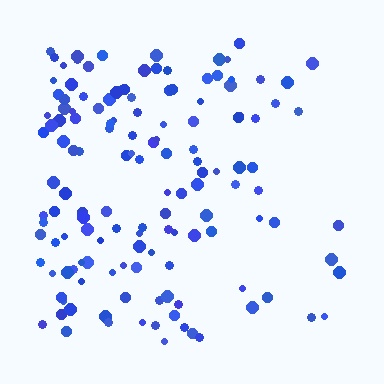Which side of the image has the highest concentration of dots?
The left.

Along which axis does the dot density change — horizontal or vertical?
Horizontal.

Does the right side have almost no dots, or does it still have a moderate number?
Still a moderate number, just noticeably fewer than the left.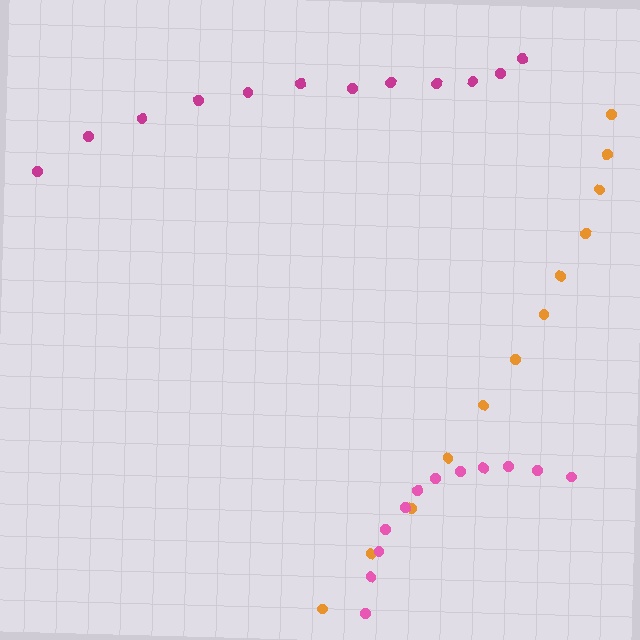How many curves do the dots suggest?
There are 3 distinct paths.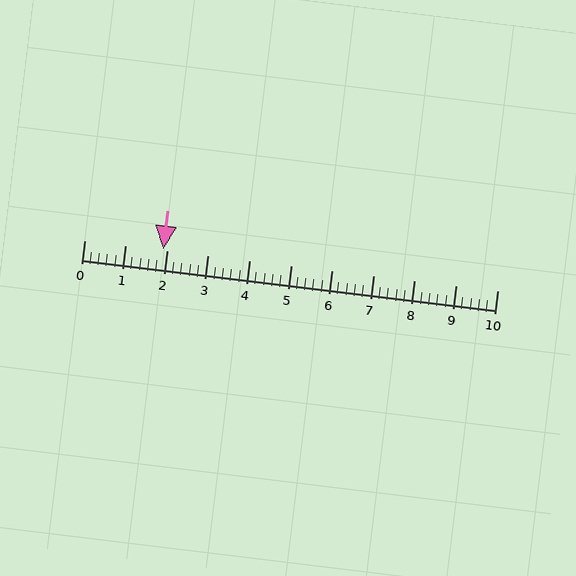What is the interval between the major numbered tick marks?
The major tick marks are spaced 1 units apart.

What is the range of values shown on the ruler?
The ruler shows values from 0 to 10.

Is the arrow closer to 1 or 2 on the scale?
The arrow is closer to 2.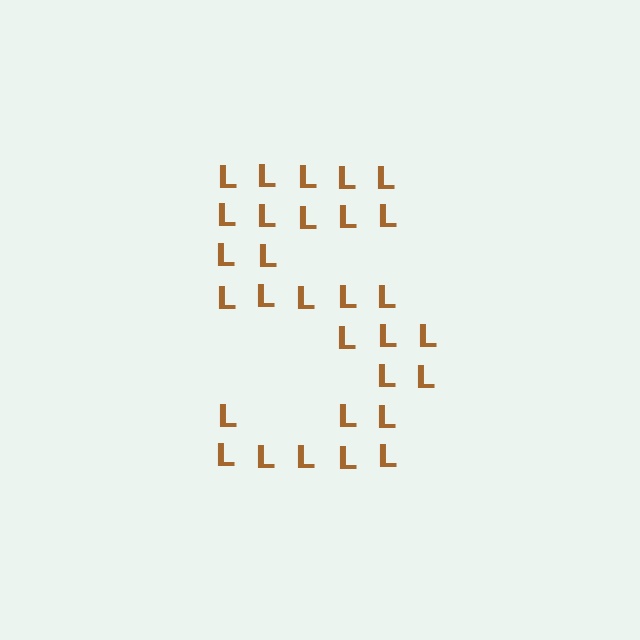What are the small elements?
The small elements are letter L's.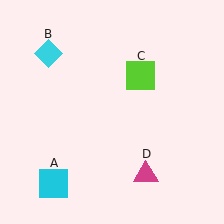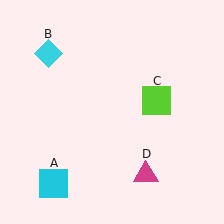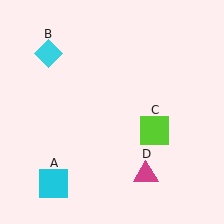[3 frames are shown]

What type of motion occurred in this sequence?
The lime square (object C) rotated clockwise around the center of the scene.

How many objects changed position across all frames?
1 object changed position: lime square (object C).